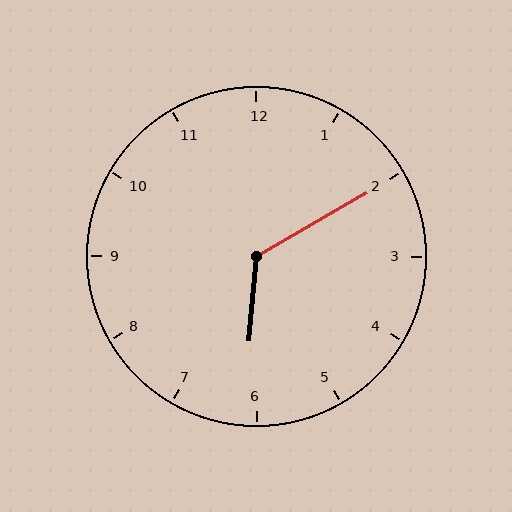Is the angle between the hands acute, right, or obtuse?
It is obtuse.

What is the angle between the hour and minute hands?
Approximately 125 degrees.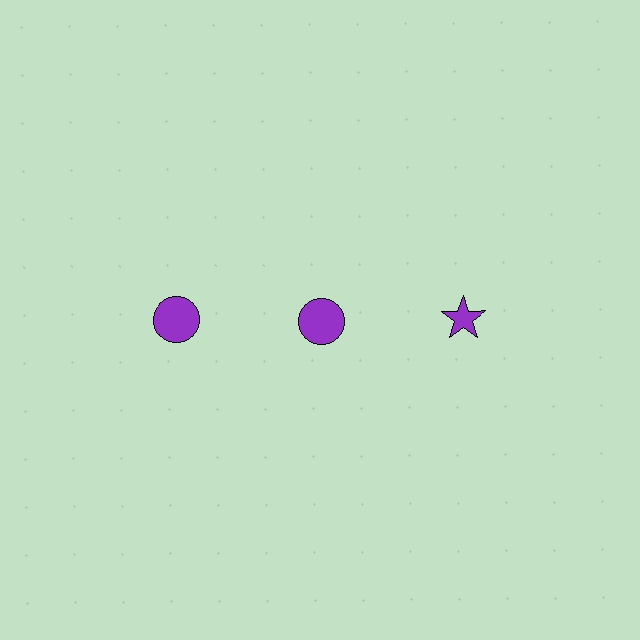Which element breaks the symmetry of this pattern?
The purple star in the top row, center column breaks the symmetry. All other shapes are purple circles.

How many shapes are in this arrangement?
There are 3 shapes arranged in a grid pattern.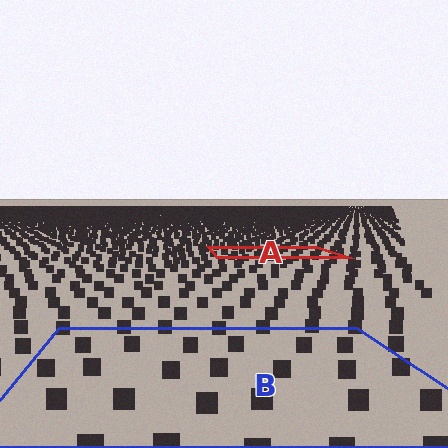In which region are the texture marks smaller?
The texture marks are smaller in region A, because it is farther away.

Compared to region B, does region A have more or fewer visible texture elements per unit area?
Region A has more texture elements per unit area — they are packed more densely because it is farther away.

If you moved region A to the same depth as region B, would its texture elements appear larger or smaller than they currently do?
They would appear larger. At a closer depth, the same texture elements are projected at a bigger on-screen size.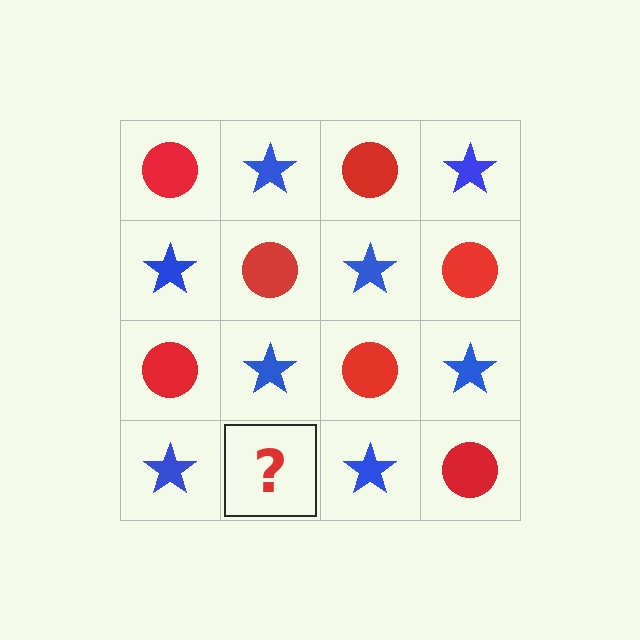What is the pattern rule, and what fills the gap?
The rule is that it alternates red circle and blue star in a checkerboard pattern. The gap should be filled with a red circle.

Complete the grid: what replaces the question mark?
The question mark should be replaced with a red circle.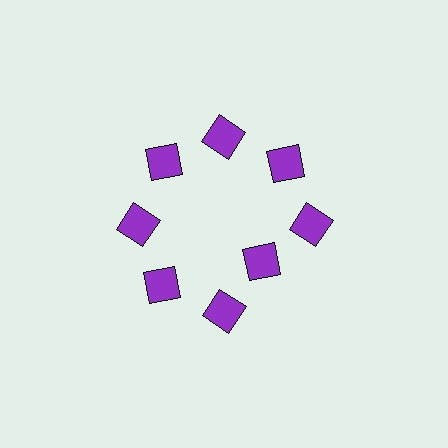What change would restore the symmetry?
The symmetry would be restored by moving it outward, back onto the ring so that all 8 squares sit at equal angles and equal distance from the center.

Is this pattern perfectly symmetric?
No. The 8 purple squares are arranged in a ring, but one element near the 4 o'clock position is pulled inward toward the center, breaking the 8-fold rotational symmetry.